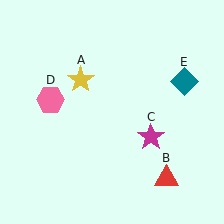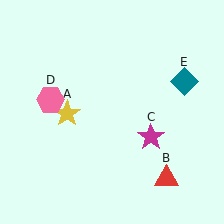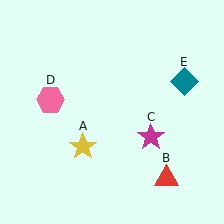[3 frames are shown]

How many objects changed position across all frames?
1 object changed position: yellow star (object A).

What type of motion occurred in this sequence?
The yellow star (object A) rotated counterclockwise around the center of the scene.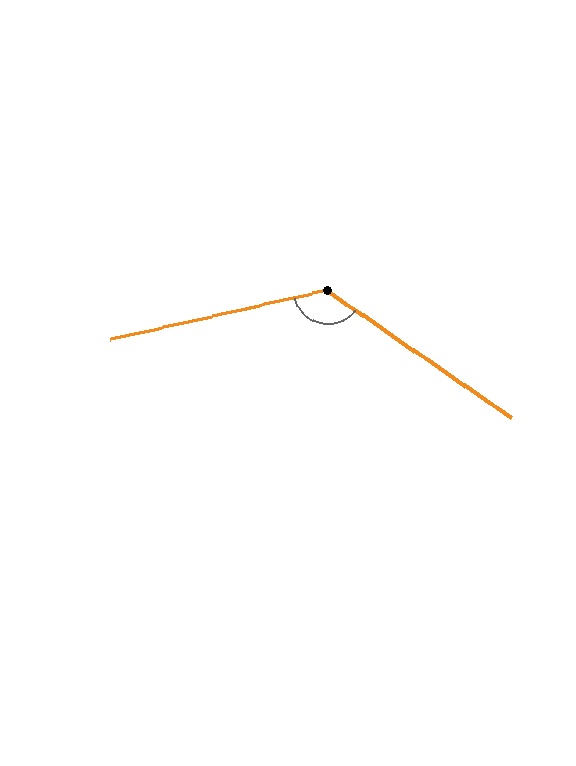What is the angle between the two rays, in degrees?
Approximately 133 degrees.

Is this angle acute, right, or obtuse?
It is obtuse.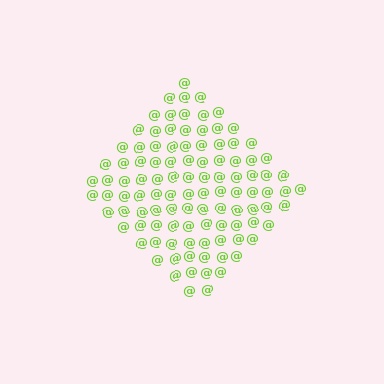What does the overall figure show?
The overall figure shows a diamond.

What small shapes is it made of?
It is made of small at signs.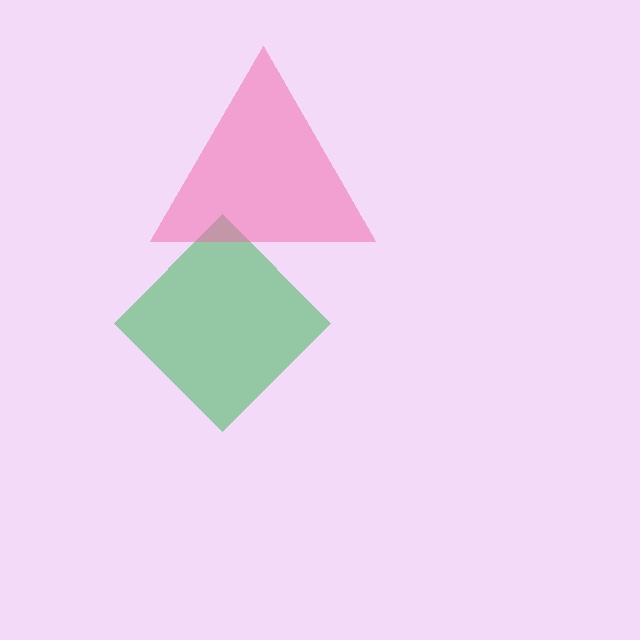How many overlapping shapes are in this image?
There are 2 overlapping shapes in the image.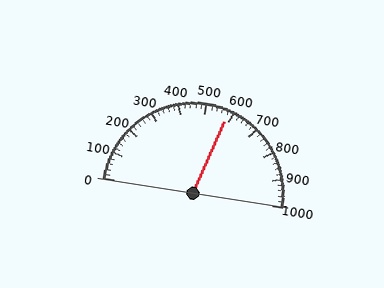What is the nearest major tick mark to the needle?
The nearest major tick mark is 600.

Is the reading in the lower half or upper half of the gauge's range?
The reading is in the upper half of the range (0 to 1000).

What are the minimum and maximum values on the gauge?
The gauge ranges from 0 to 1000.